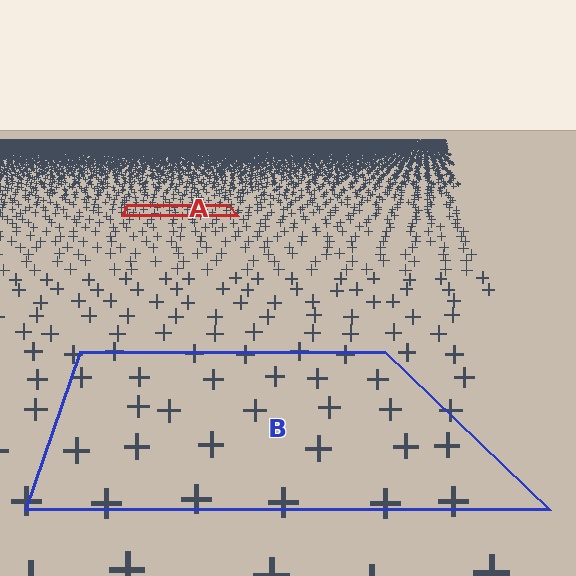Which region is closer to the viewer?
Region B is closer. The texture elements there are larger and more spread out.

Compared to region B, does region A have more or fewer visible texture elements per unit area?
Region A has more texture elements per unit area — they are packed more densely because it is farther away.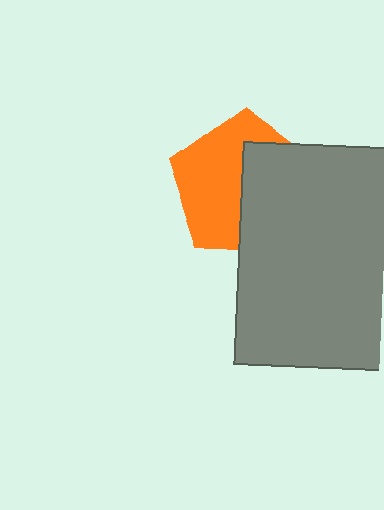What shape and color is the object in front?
The object in front is a gray rectangle.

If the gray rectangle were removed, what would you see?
You would see the complete orange pentagon.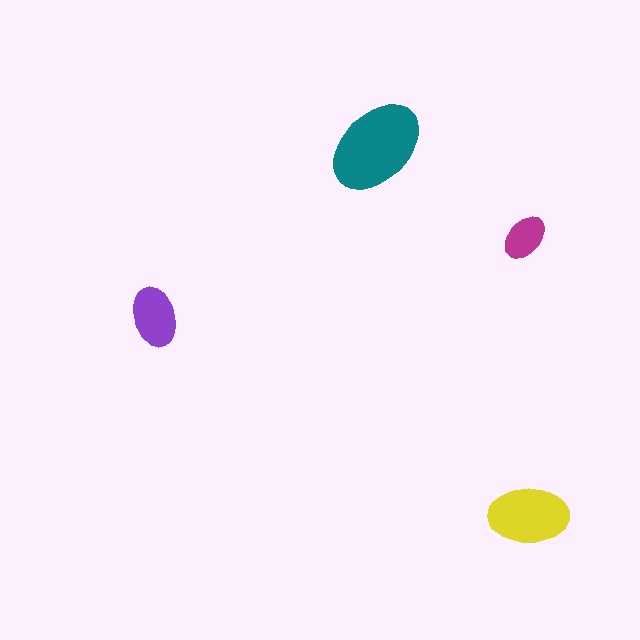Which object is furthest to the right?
The yellow ellipse is rightmost.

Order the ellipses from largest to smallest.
the teal one, the yellow one, the purple one, the magenta one.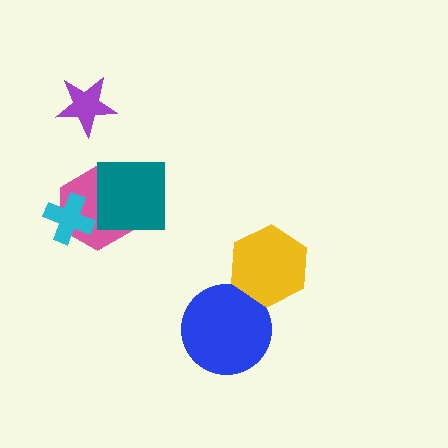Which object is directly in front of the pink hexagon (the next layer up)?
The teal square is directly in front of the pink hexagon.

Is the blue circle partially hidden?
Yes, it is partially covered by another shape.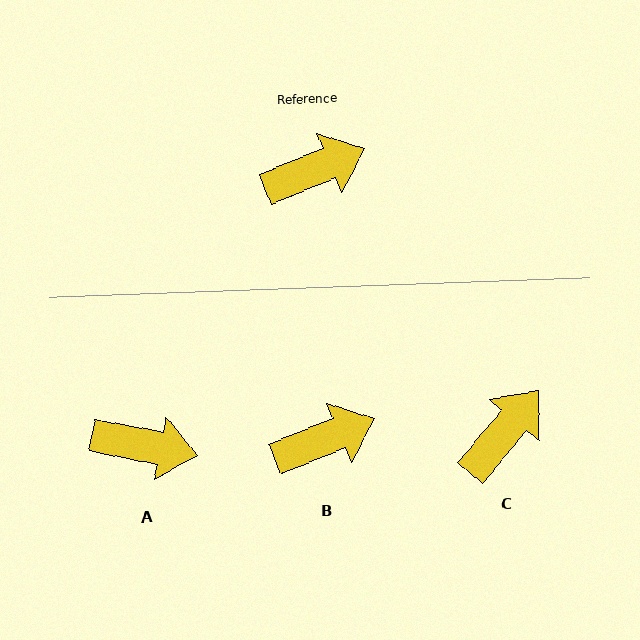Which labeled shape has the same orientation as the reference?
B.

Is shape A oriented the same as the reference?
No, it is off by about 34 degrees.